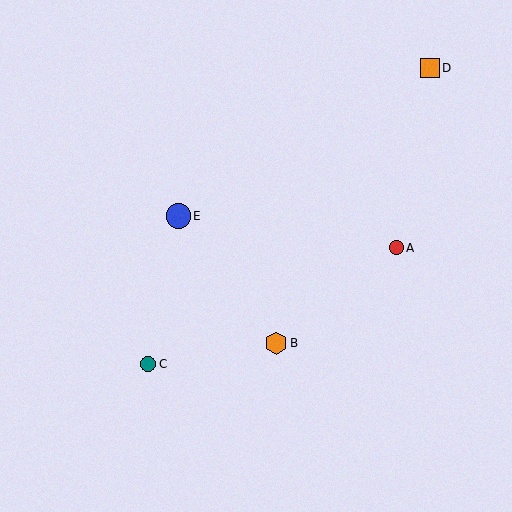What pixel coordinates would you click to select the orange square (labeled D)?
Click at (430, 68) to select the orange square D.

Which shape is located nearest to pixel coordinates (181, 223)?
The blue circle (labeled E) at (178, 216) is nearest to that location.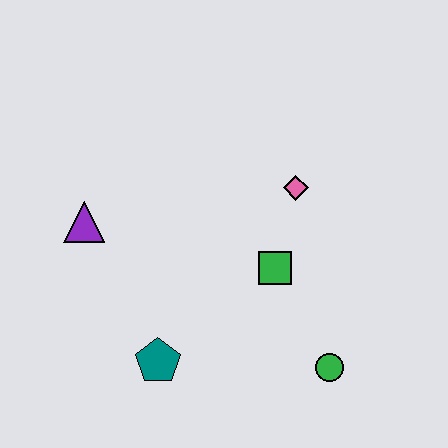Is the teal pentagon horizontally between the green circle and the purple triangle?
Yes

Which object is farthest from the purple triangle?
The green circle is farthest from the purple triangle.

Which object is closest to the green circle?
The green square is closest to the green circle.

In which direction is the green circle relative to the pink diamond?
The green circle is below the pink diamond.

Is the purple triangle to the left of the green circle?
Yes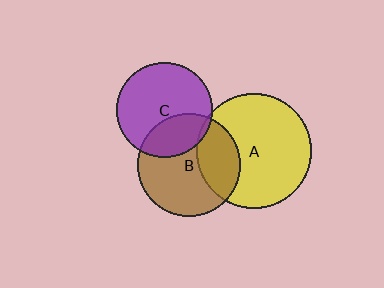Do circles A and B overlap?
Yes.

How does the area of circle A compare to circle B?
Approximately 1.2 times.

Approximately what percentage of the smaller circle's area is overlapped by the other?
Approximately 30%.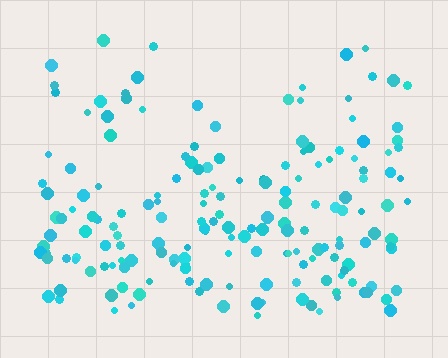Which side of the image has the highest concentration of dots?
The bottom.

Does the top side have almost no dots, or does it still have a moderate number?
Still a moderate number, just noticeably fewer than the bottom.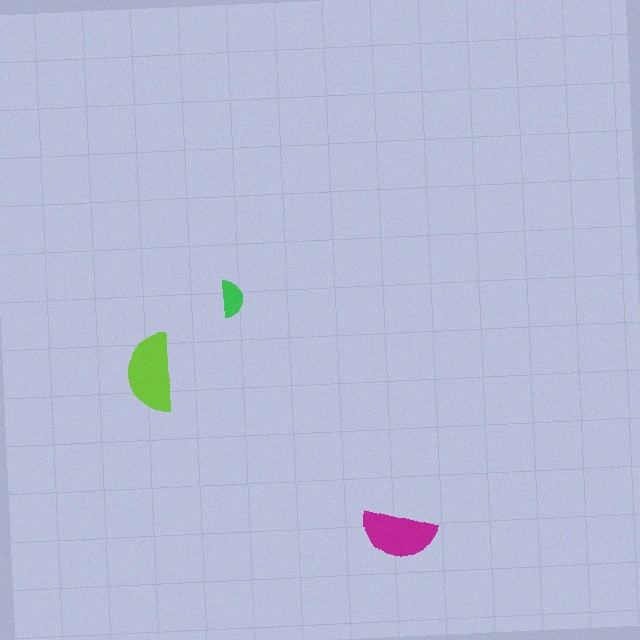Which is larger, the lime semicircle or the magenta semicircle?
The lime one.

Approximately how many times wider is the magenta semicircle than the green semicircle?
About 2 times wider.